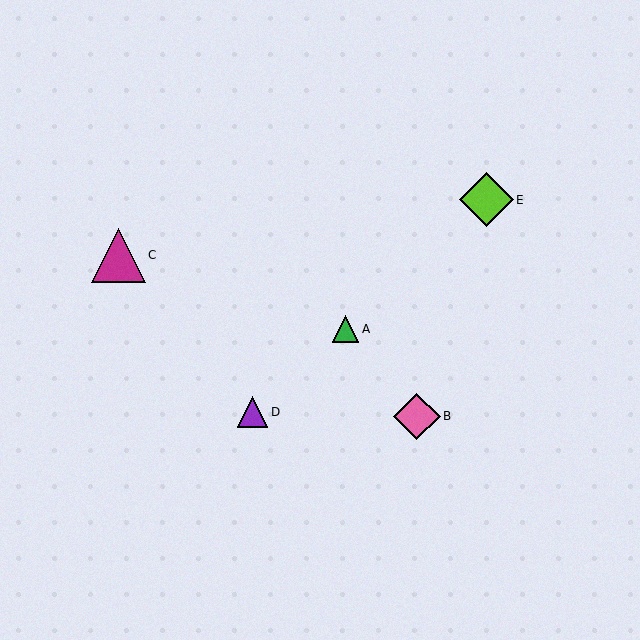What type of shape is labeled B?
Shape B is a pink diamond.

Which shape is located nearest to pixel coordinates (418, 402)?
The pink diamond (labeled B) at (417, 416) is nearest to that location.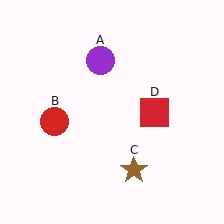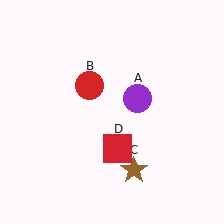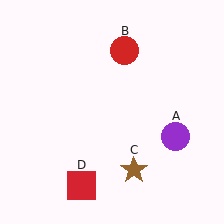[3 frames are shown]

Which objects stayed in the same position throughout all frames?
Brown star (object C) remained stationary.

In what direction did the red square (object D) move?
The red square (object D) moved down and to the left.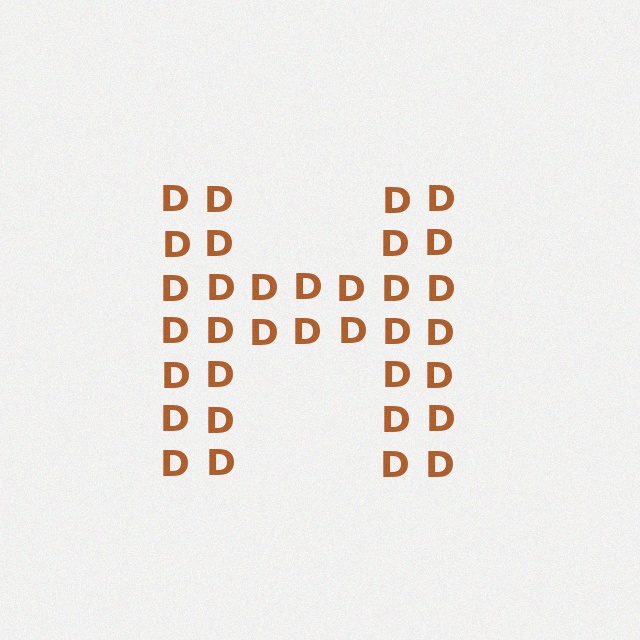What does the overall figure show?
The overall figure shows the letter H.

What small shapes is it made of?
It is made of small letter D's.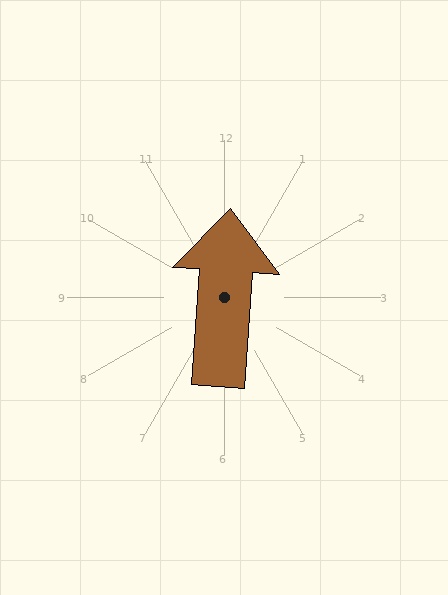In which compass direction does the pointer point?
North.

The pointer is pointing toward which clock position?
Roughly 12 o'clock.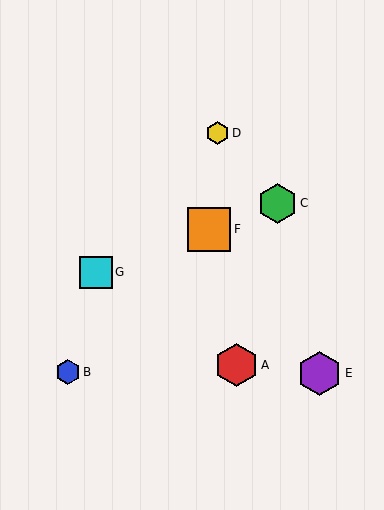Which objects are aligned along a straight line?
Objects C, F, G are aligned along a straight line.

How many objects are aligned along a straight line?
3 objects (C, F, G) are aligned along a straight line.